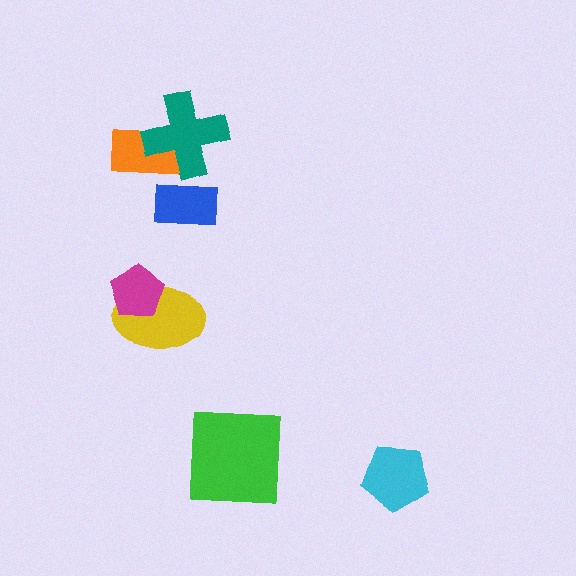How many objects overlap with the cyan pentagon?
0 objects overlap with the cyan pentagon.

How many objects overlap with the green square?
0 objects overlap with the green square.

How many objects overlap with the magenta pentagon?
1 object overlaps with the magenta pentagon.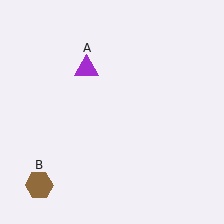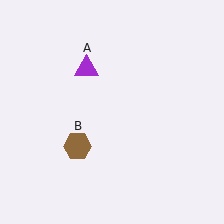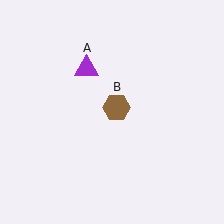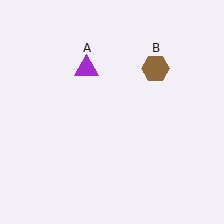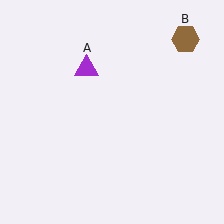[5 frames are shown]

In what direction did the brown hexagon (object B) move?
The brown hexagon (object B) moved up and to the right.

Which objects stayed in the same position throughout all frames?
Purple triangle (object A) remained stationary.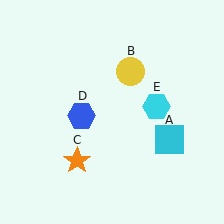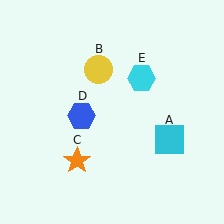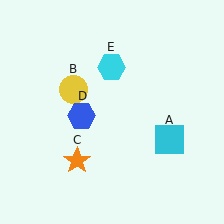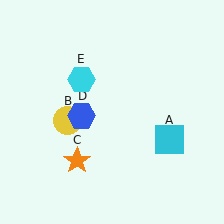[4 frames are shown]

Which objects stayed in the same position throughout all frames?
Cyan square (object A) and orange star (object C) and blue hexagon (object D) remained stationary.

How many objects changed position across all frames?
2 objects changed position: yellow circle (object B), cyan hexagon (object E).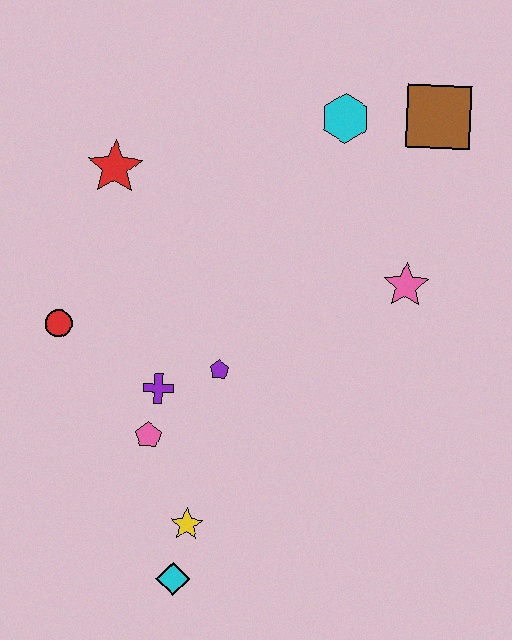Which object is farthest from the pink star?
The cyan diamond is farthest from the pink star.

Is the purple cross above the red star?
No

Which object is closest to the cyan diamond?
The yellow star is closest to the cyan diamond.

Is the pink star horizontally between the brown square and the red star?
Yes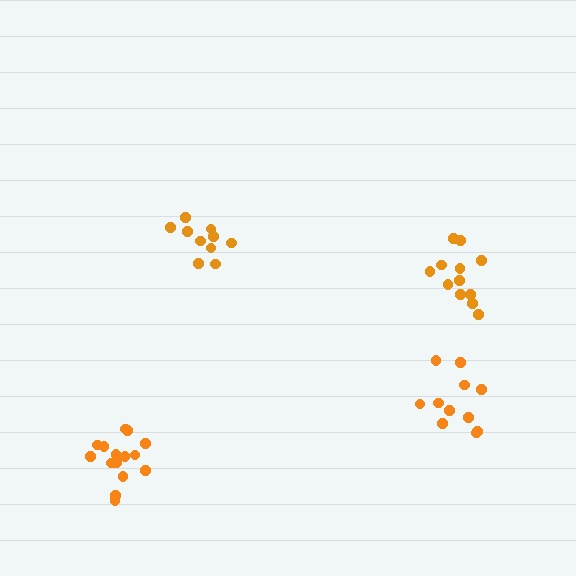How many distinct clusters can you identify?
There are 4 distinct clusters.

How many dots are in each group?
Group 1: 10 dots, Group 2: 11 dots, Group 3: 15 dots, Group 4: 12 dots (48 total).